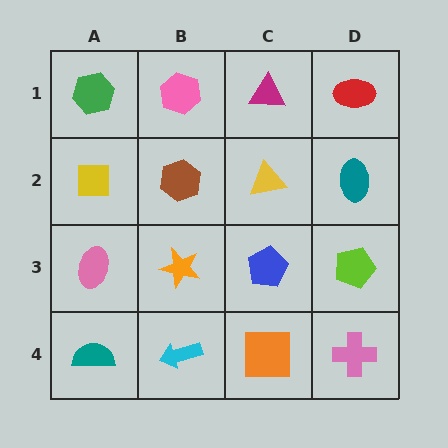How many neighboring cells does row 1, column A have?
2.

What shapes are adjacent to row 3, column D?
A teal ellipse (row 2, column D), a pink cross (row 4, column D), a blue pentagon (row 3, column C).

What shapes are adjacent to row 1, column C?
A yellow triangle (row 2, column C), a pink hexagon (row 1, column B), a red ellipse (row 1, column D).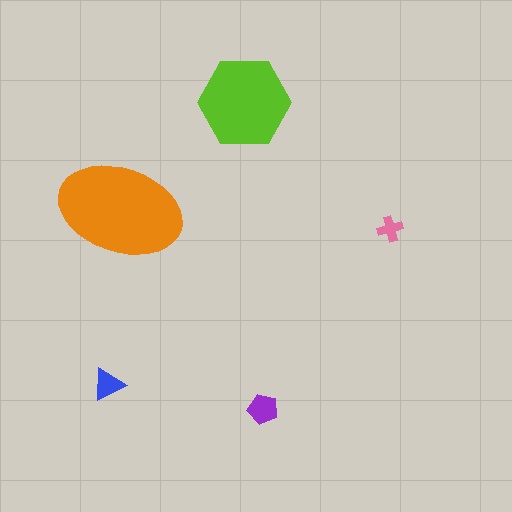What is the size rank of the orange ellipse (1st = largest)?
1st.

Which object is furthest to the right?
The pink cross is rightmost.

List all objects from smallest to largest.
The pink cross, the blue triangle, the purple pentagon, the lime hexagon, the orange ellipse.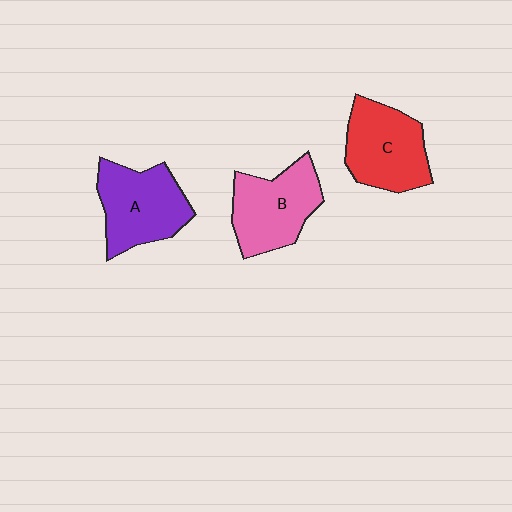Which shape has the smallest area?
Shape B (pink).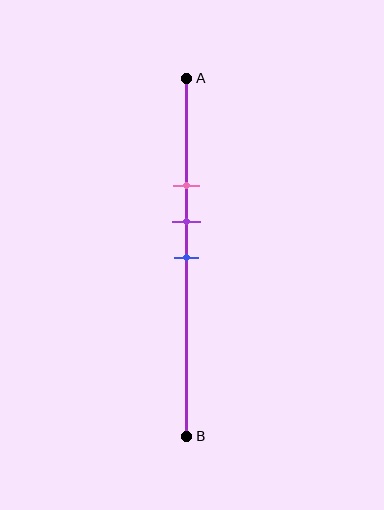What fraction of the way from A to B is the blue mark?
The blue mark is approximately 50% (0.5) of the way from A to B.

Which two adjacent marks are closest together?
The purple and blue marks are the closest adjacent pair.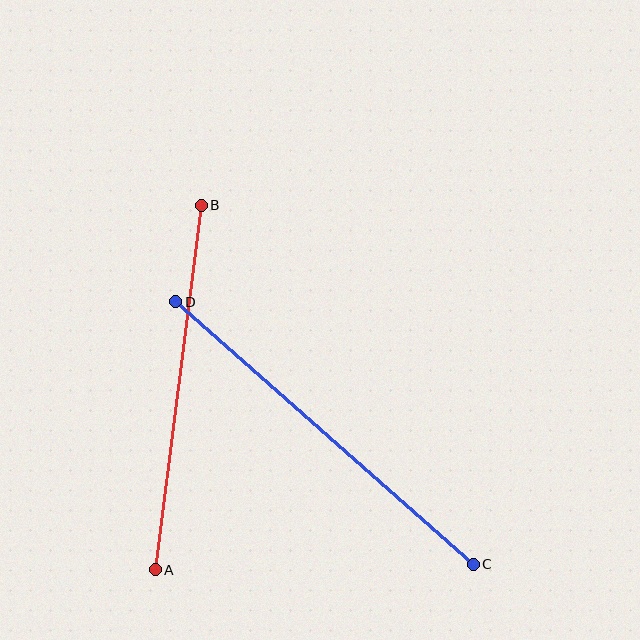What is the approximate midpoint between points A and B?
The midpoint is at approximately (178, 388) pixels.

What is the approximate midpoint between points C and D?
The midpoint is at approximately (324, 433) pixels.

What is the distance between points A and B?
The distance is approximately 367 pixels.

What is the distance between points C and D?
The distance is approximately 397 pixels.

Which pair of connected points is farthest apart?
Points C and D are farthest apart.